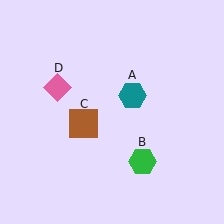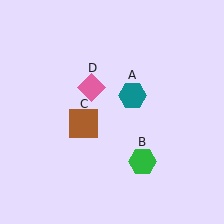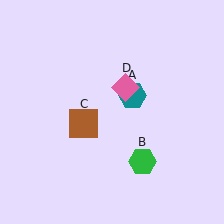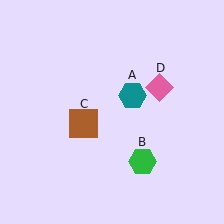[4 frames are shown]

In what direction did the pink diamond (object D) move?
The pink diamond (object D) moved right.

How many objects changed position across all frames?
1 object changed position: pink diamond (object D).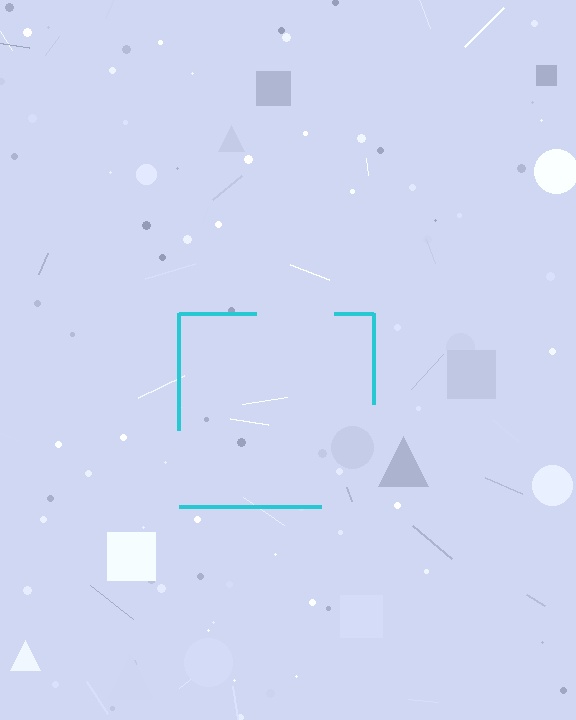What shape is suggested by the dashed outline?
The dashed outline suggests a square.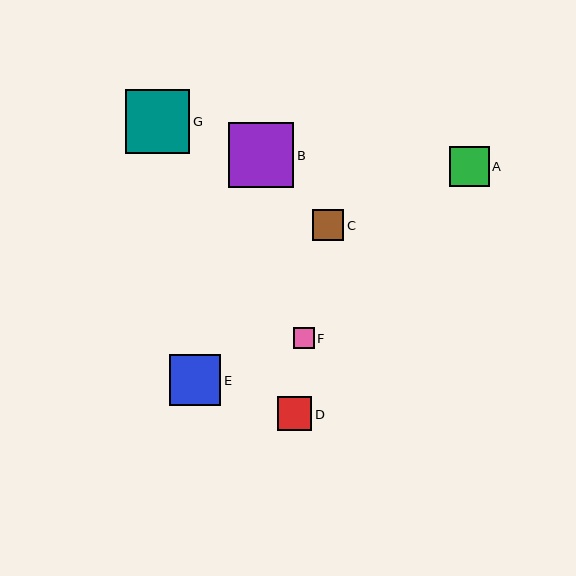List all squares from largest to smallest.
From largest to smallest: B, G, E, A, D, C, F.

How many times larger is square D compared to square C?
Square D is approximately 1.1 times the size of square C.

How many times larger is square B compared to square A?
Square B is approximately 1.6 times the size of square A.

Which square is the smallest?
Square F is the smallest with a size of approximately 21 pixels.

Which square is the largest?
Square B is the largest with a size of approximately 65 pixels.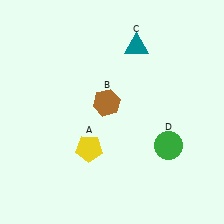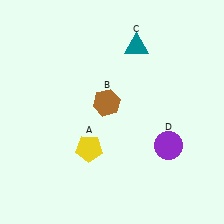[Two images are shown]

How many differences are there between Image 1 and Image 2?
There is 1 difference between the two images.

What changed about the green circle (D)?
In Image 1, D is green. In Image 2, it changed to purple.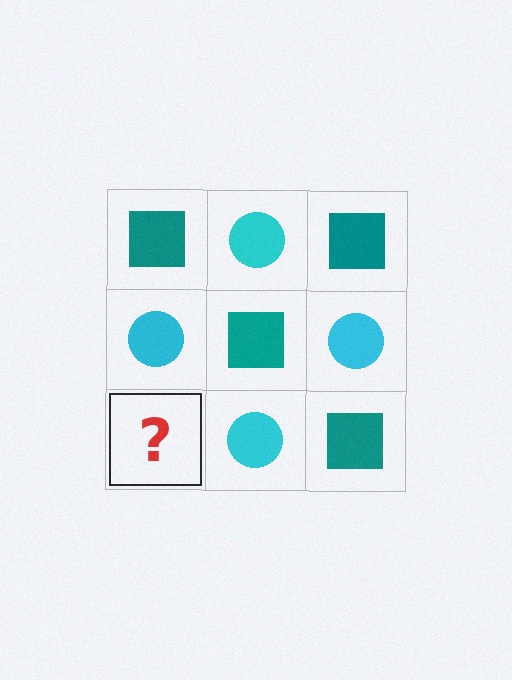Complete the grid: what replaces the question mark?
The question mark should be replaced with a teal square.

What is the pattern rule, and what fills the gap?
The rule is that it alternates teal square and cyan circle in a checkerboard pattern. The gap should be filled with a teal square.